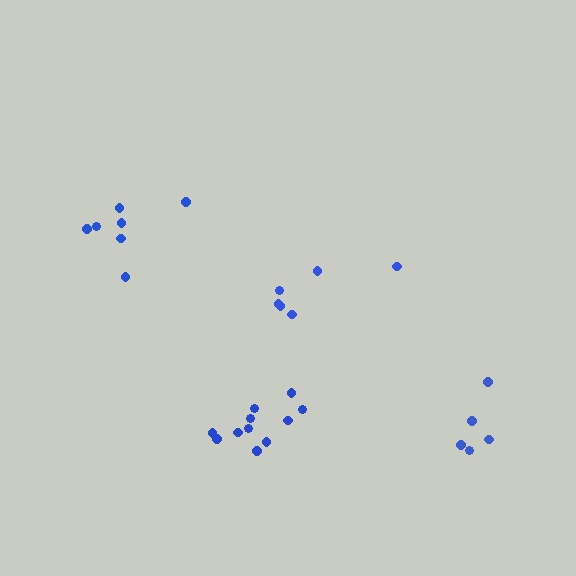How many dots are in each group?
Group 1: 6 dots, Group 2: 7 dots, Group 3: 11 dots, Group 4: 5 dots (29 total).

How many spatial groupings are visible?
There are 4 spatial groupings.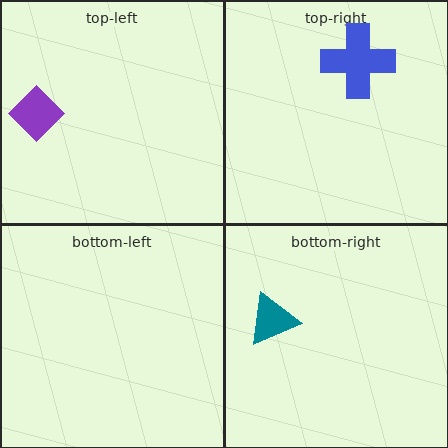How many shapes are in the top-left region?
1.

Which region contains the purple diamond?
The top-left region.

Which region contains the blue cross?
The top-right region.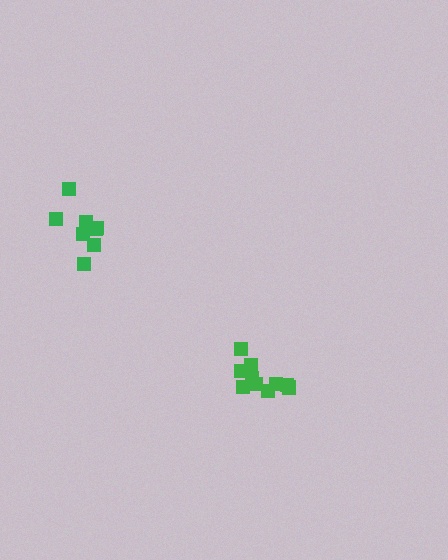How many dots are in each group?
Group 1: 8 dots, Group 2: 11 dots (19 total).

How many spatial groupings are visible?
There are 2 spatial groupings.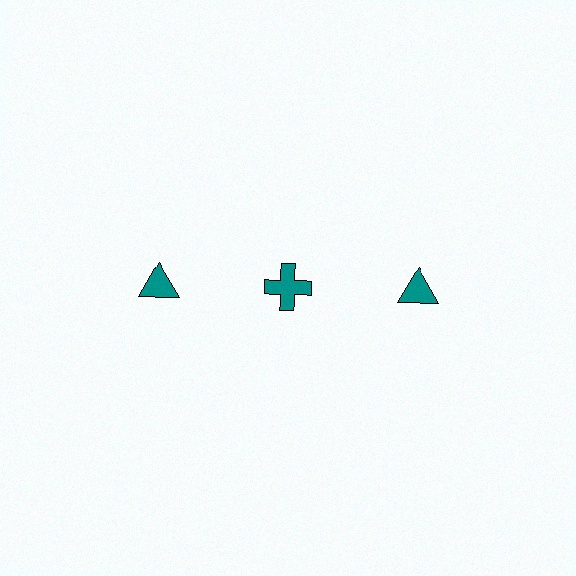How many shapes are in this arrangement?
There are 3 shapes arranged in a grid pattern.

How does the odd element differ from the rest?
It has a different shape: cross instead of triangle.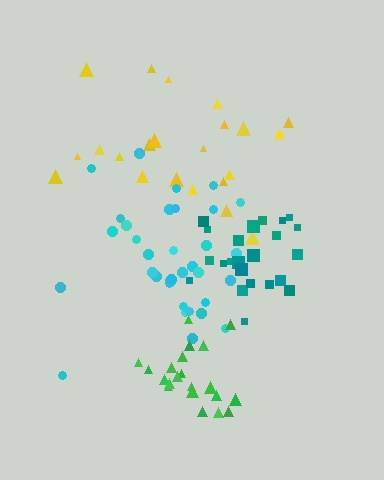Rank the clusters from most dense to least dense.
green, teal, cyan, yellow.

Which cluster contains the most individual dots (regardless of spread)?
Cyan (34).